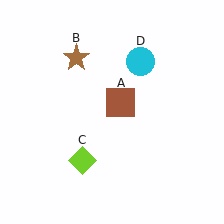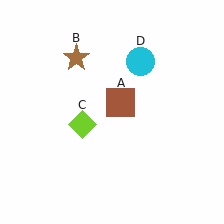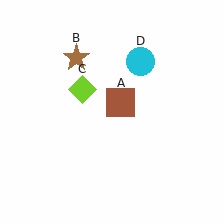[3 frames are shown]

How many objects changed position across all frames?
1 object changed position: lime diamond (object C).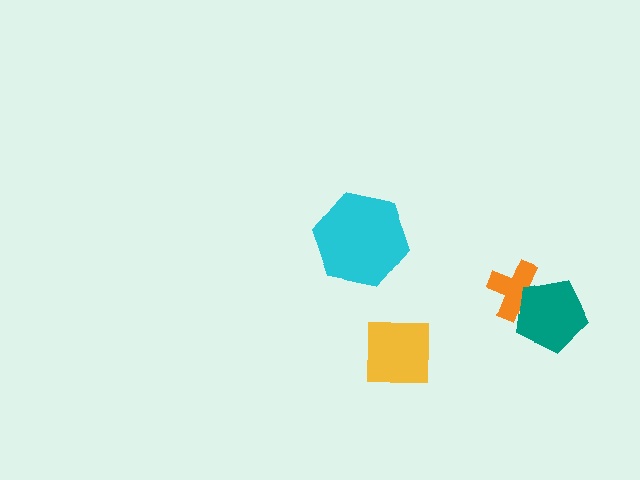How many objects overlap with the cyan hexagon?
0 objects overlap with the cyan hexagon.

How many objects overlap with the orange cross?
1 object overlaps with the orange cross.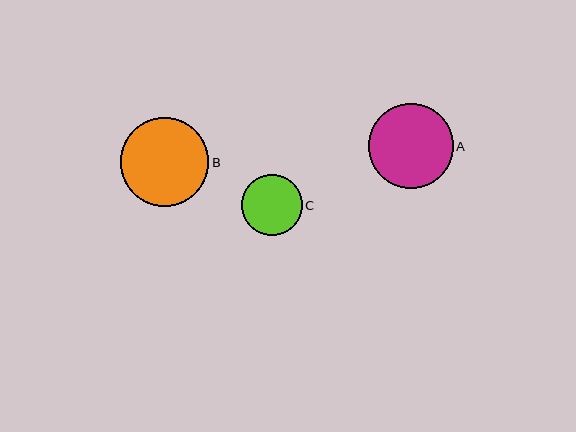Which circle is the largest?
Circle B is the largest with a size of approximately 88 pixels.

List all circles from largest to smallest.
From largest to smallest: B, A, C.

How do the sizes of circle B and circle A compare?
Circle B and circle A are approximately the same size.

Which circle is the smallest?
Circle C is the smallest with a size of approximately 61 pixels.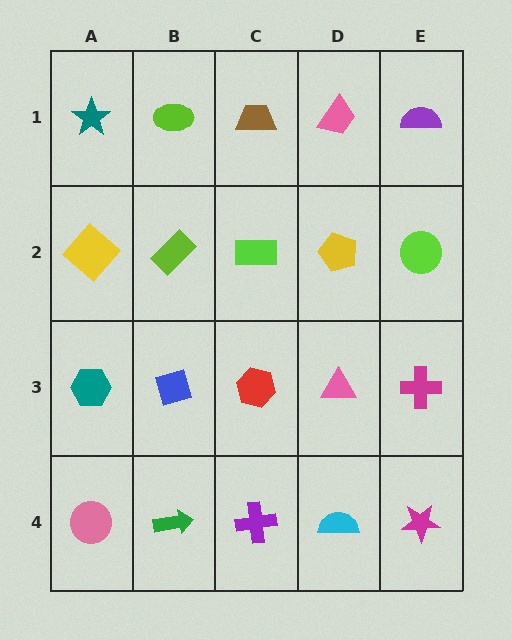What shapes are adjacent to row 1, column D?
A yellow pentagon (row 2, column D), a brown trapezoid (row 1, column C), a purple semicircle (row 1, column E).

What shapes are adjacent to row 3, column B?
A lime rectangle (row 2, column B), a green arrow (row 4, column B), a teal hexagon (row 3, column A), a red hexagon (row 3, column C).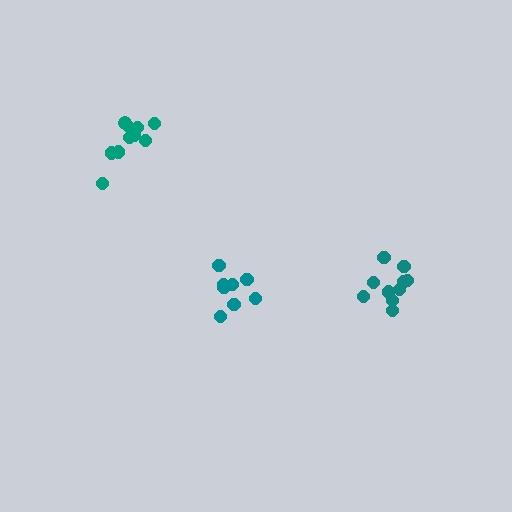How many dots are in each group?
Group 1: 8 dots, Group 2: 10 dots, Group 3: 10 dots (28 total).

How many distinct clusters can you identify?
There are 3 distinct clusters.